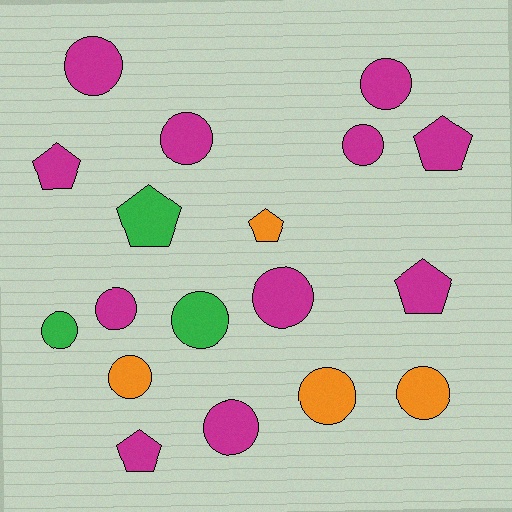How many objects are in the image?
There are 18 objects.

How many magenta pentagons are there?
There are 4 magenta pentagons.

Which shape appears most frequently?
Circle, with 12 objects.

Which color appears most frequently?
Magenta, with 11 objects.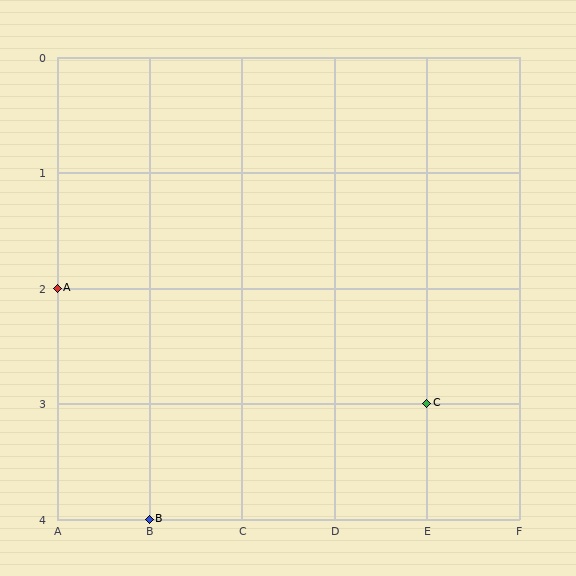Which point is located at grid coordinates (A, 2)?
Point A is at (A, 2).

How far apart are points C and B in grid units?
Points C and B are 3 columns and 1 row apart (about 3.2 grid units diagonally).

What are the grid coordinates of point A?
Point A is at grid coordinates (A, 2).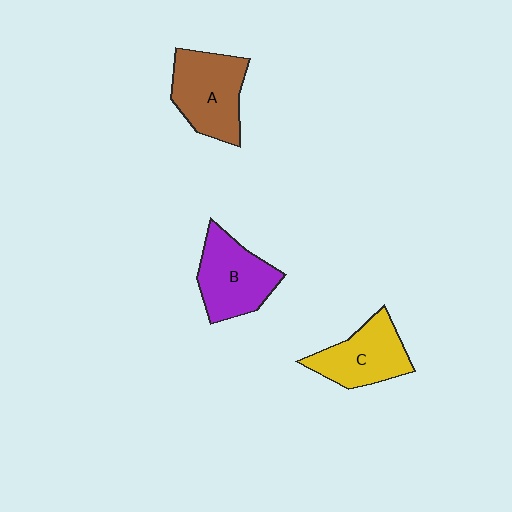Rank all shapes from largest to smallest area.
From largest to smallest: A (brown), B (purple), C (yellow).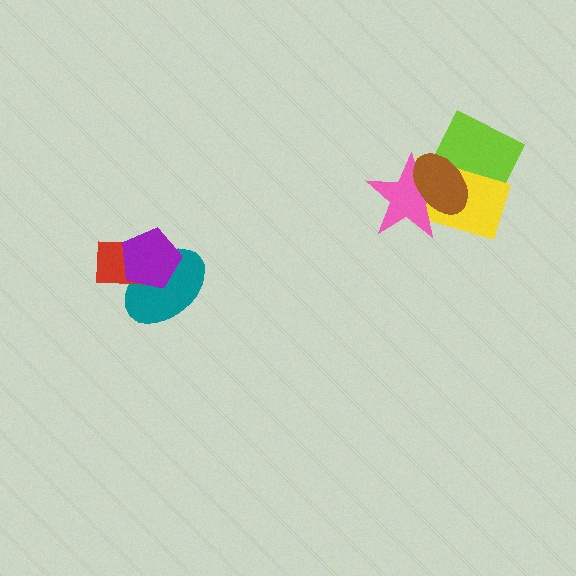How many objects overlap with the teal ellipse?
2 objects overlap with the teal ellipse.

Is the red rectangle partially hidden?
Yes, it is partially covered by another shape.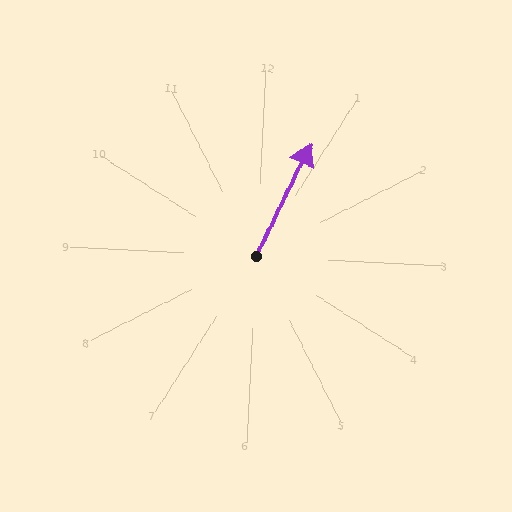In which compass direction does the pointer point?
Northeast.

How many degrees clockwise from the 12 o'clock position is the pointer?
Approximately 23 degrees.